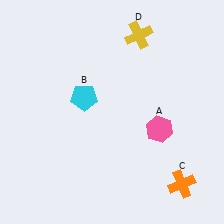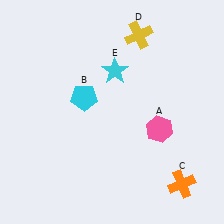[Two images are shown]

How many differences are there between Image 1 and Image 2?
There is 1 difference between the two images.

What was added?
A cyan star (E) was added in Image 2.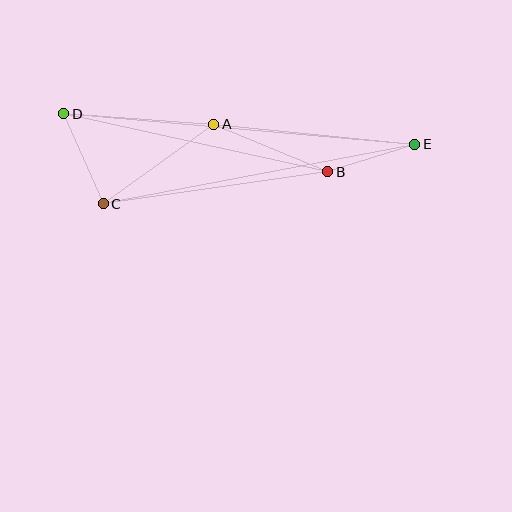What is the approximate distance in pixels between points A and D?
The distance between A and D is approximately 150 pixels.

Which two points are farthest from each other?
Points D and E are farthest from each other.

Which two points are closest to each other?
Points B and E are closest to each other.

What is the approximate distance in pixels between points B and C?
The distance between B and C is approximately 227 pixels.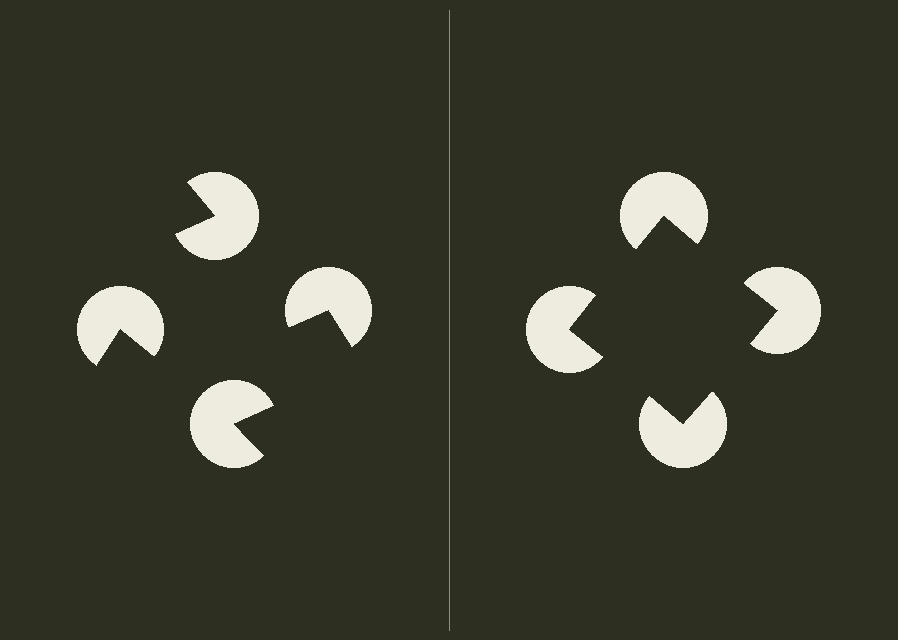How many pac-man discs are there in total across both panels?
8 — 4 on each side.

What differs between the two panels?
The pac-man discs are positioned identically on both sides; only the wedge orientations differ. On the right they align to a square; on the left they are misaligned.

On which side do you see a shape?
An illusory square appears on the right side. On the left side the wedge cuts are rotated, so no coherent shape forms.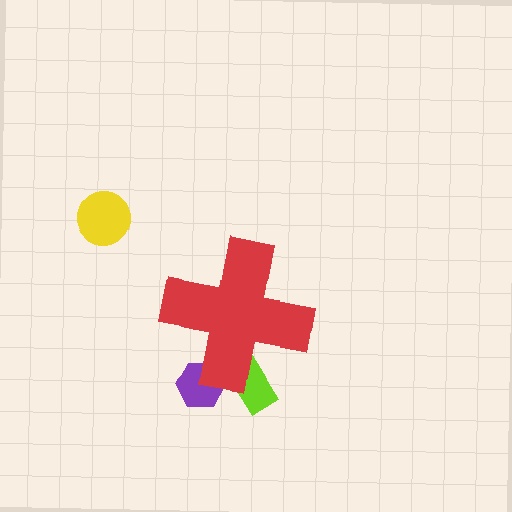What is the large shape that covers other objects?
A red cross.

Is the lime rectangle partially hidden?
Yes, the lime rectangle is partially hidden behind the red cross.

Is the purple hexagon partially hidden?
Yes, the purple hexagon is partially hidden behind the red cross.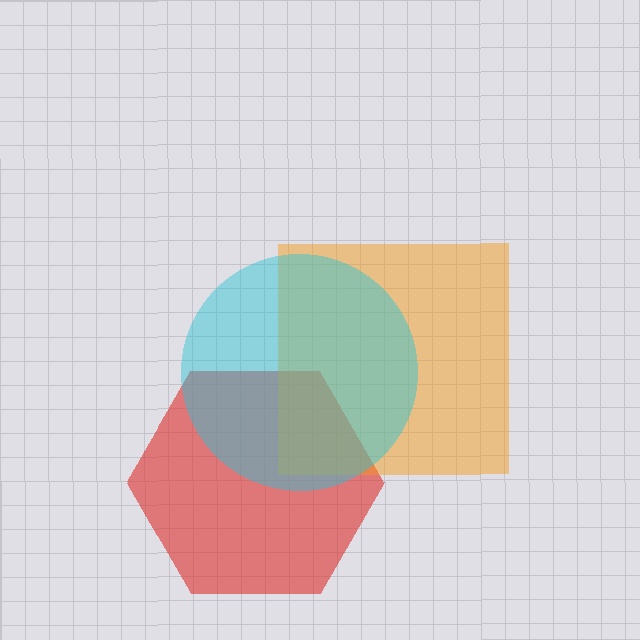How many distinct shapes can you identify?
There are 3 distinct shapes: a red hexagon, an orange square, a cyan circle.